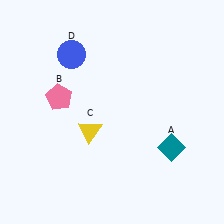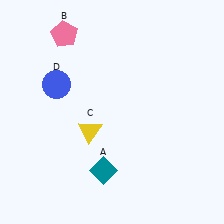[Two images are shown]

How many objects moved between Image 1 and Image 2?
3 objects moved between the two images.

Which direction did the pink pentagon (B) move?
The pink pentagon (B) moved up.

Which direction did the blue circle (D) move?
The blue circle (D) moved down.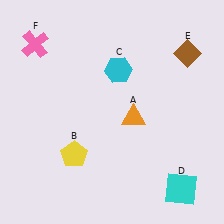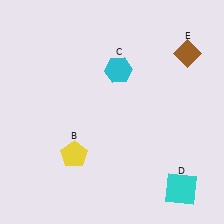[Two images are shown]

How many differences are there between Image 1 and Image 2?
There are 2 differences between the two images.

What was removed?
The pink cross (F), the orange triangle (A) were removed in Image 2.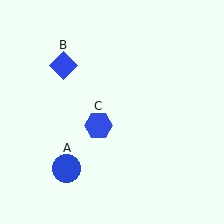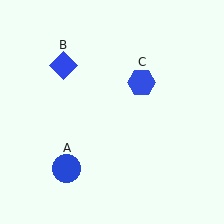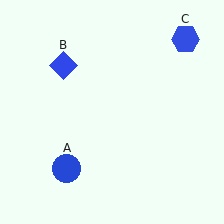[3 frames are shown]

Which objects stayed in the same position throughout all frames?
Blue circle (object A) and blue diamond (object B) remained stationary.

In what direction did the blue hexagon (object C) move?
The blue hexagon (object C) moved up and to the right.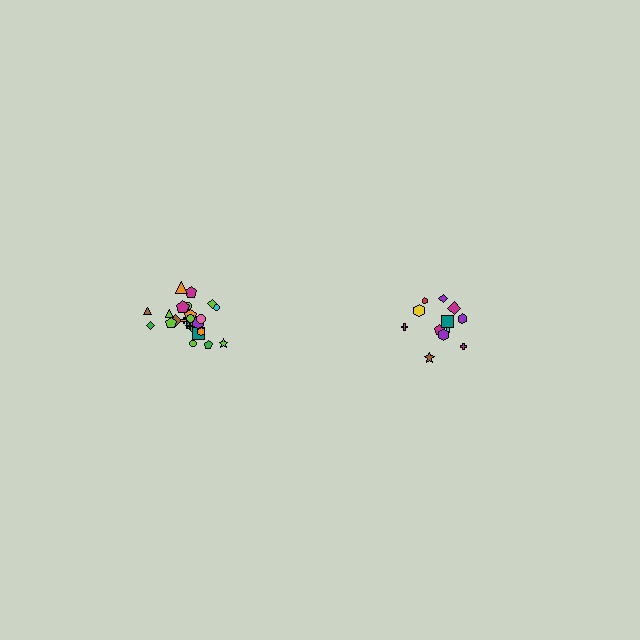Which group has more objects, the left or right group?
The left group.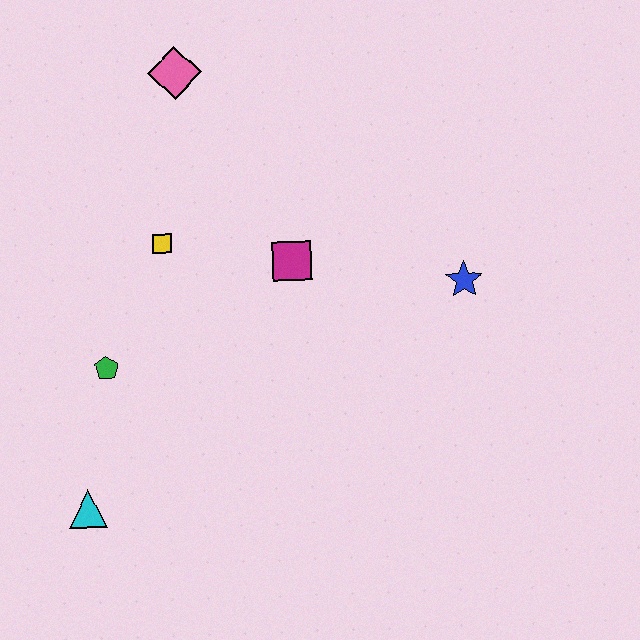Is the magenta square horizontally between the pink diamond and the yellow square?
No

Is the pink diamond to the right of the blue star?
No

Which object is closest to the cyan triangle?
The green pentagon is closest to the cyan triangle.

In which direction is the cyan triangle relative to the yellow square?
The cyan triangle is below the yellow square.